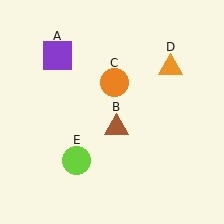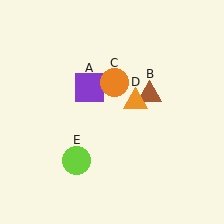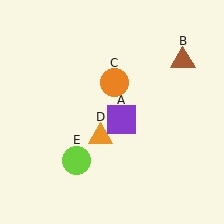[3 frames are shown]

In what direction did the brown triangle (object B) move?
The brown triangle (object B) moved up and to the right.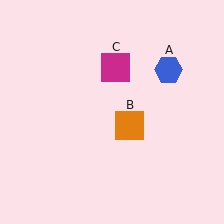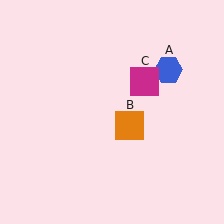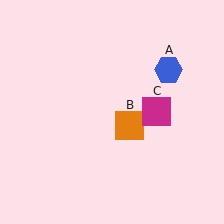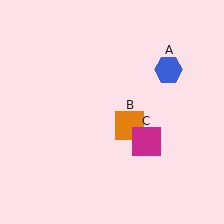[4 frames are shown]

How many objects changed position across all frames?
1 object changed position: magenta square (object C).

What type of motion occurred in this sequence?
The magenta square (object C) rotated clockwise around the center of the scene.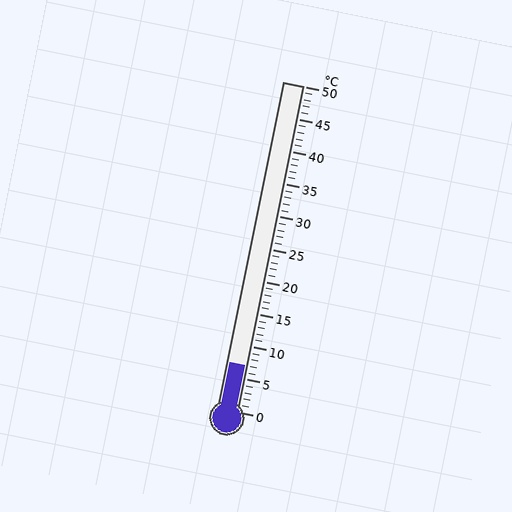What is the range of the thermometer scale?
The thermometer scale ranges from 0°C to 50°C.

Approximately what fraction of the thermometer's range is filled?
The thermometer is filled to approximately 15% of its range.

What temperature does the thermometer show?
The thermometer shows approximately 7°C.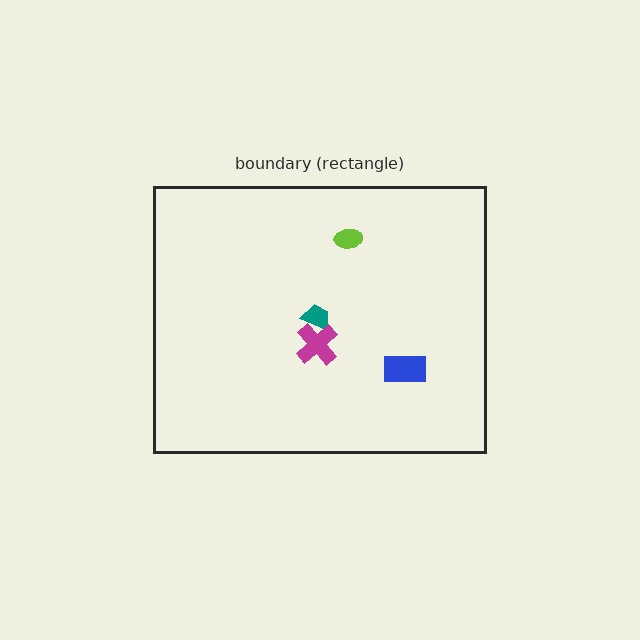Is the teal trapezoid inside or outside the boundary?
Inside.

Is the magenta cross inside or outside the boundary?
Inside.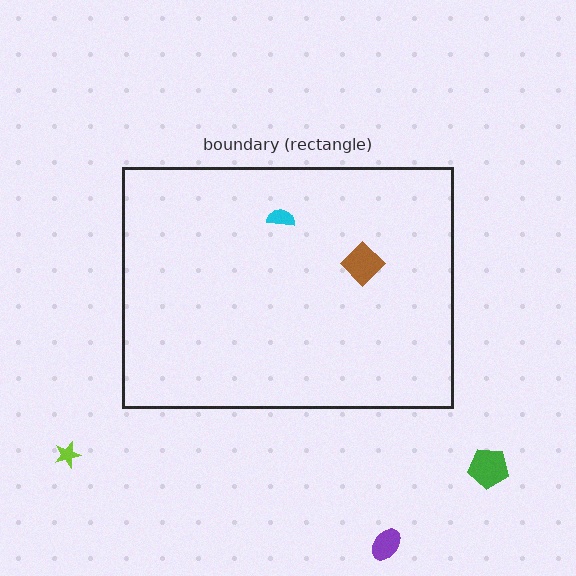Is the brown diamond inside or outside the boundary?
Inside.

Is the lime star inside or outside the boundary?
Outside.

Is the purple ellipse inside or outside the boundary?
Outside.